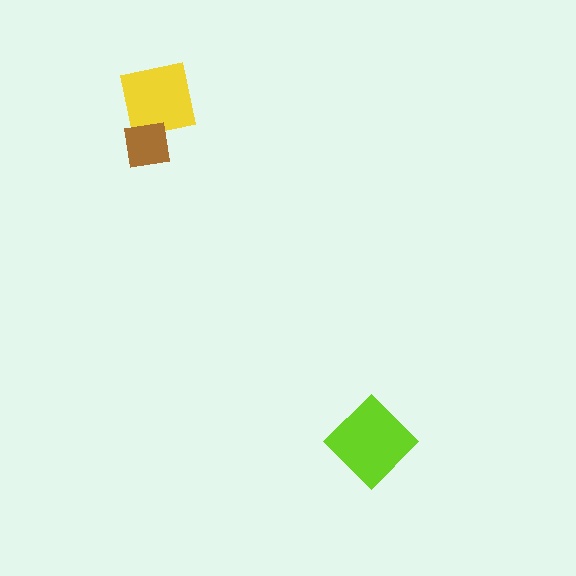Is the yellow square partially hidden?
Yes, it is partially covered by another shape.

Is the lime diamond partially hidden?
No, no other shape covers it.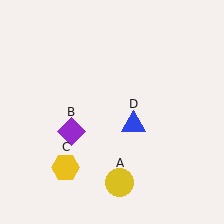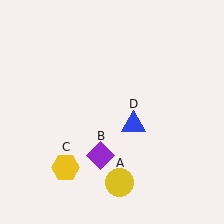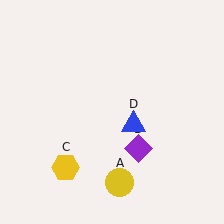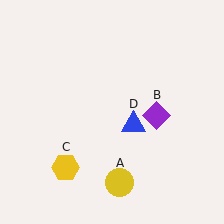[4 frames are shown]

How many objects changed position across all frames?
1 object changed position: purple diamond (object B).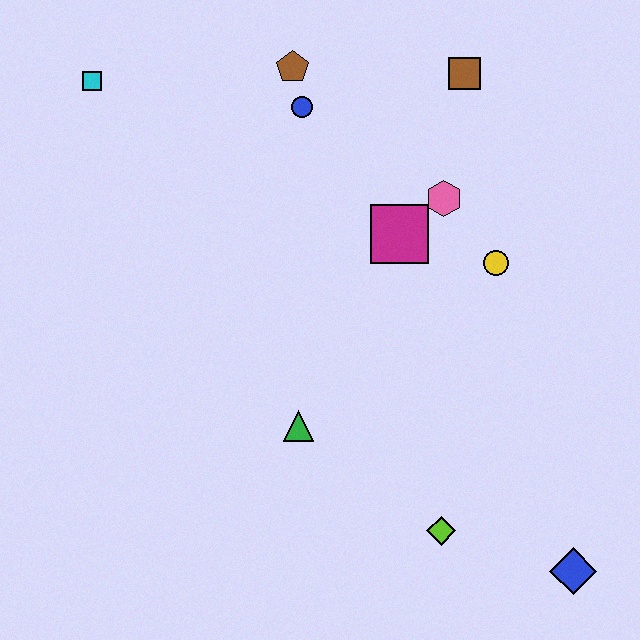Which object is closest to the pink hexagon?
The magenta square is closest to the pink hexagon.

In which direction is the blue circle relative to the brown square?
The blue circle is to the left of the brown square.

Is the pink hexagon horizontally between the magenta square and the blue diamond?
Yes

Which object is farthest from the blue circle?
The blue diamond is farthest from the blue circle.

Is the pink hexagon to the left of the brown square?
Yes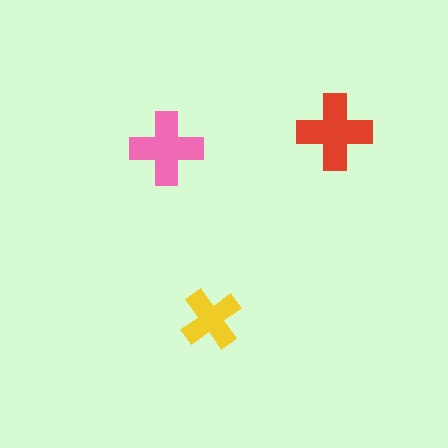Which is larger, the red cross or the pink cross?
The red one.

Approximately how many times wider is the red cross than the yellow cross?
About 1.5 times wider.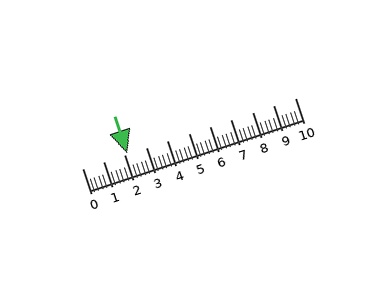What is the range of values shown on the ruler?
The ruler shows values from 0 to 10.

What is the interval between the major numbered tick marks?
The major tick marks are spaced 1 units apart.